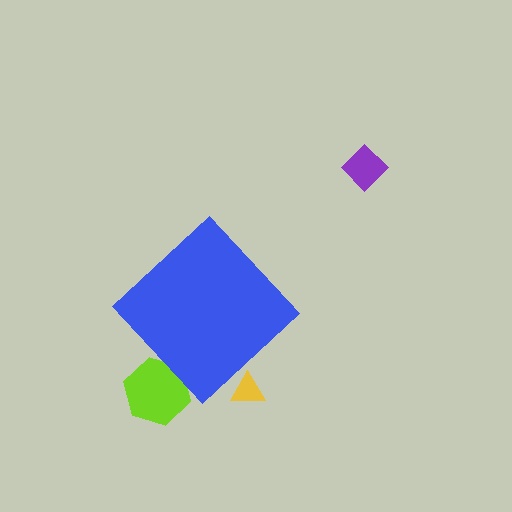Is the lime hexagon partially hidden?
Yes, the lime hexagon is partially hidden behind the blue diamond.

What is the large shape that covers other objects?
A blue diamond.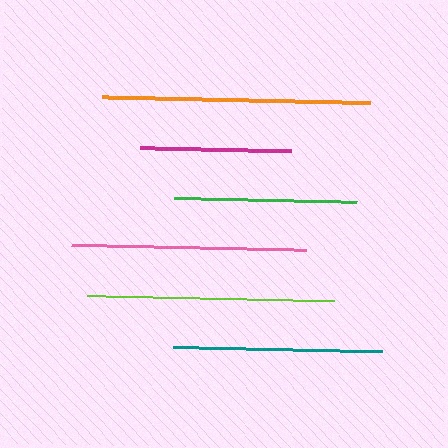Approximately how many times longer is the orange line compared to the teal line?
The orange line is approximately 1.3 times the length of the teal line.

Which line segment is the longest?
The orange line is the longest at approximately 268 pixels.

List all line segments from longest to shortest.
From longest to shortest: orange, lime, pink, teal, green, magenta.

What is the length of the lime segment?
The lime segment is approximately 247 pixels long.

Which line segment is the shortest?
The magenta line is the shortest at approximately 151 pixels.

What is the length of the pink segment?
The pink segment is approximately 235 pixels long.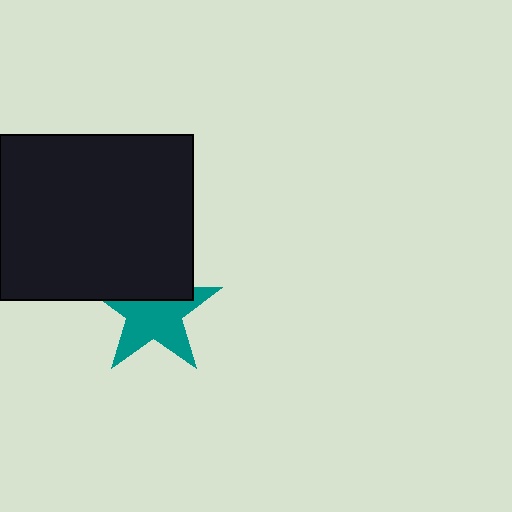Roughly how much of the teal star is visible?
About half of it is visible (roughly 63%).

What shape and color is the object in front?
The object in front is a black rectangle.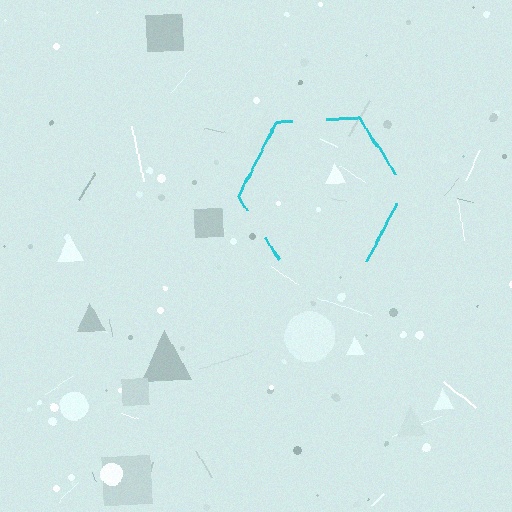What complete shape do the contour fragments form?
The contour fragments form a hexagon.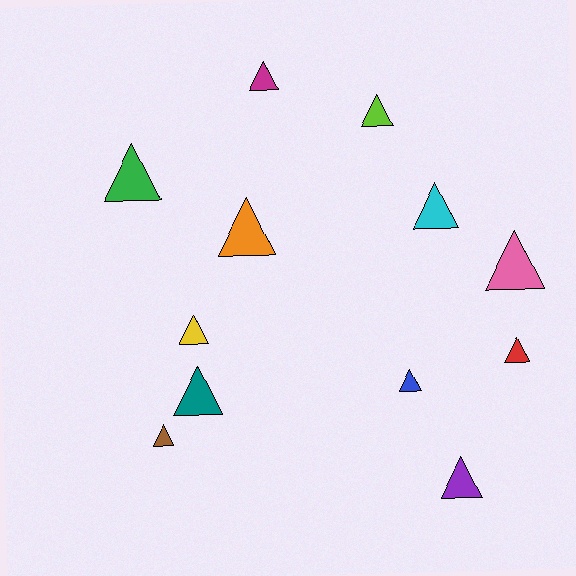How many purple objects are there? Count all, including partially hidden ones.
There is 1 purple object.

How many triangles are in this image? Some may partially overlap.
There are 12 triangles.